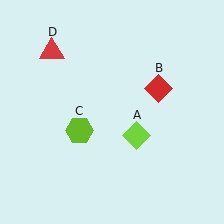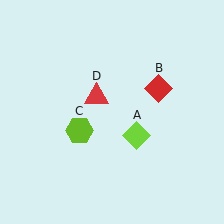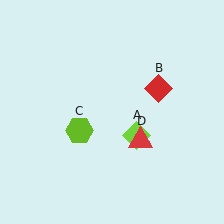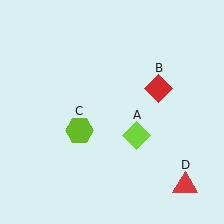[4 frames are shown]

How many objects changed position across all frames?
1 object changed position: red triangle (object D).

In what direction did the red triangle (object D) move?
The red triangle (object D) moved down and to the right.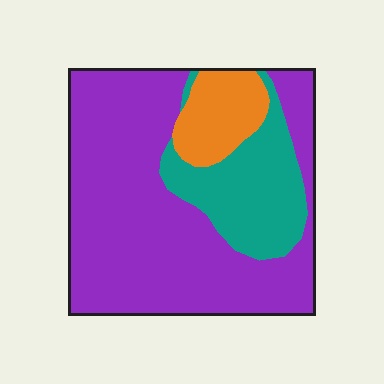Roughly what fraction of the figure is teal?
Teal covers about 20% of the figure.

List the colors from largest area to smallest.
From largest to smallest: purple, teal, orange.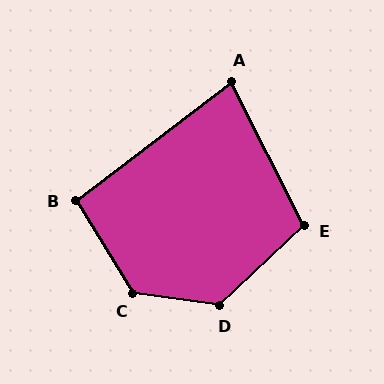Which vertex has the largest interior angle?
C, at approximately 130 degrees.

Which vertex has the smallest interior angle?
A, at approximately 80 degrees.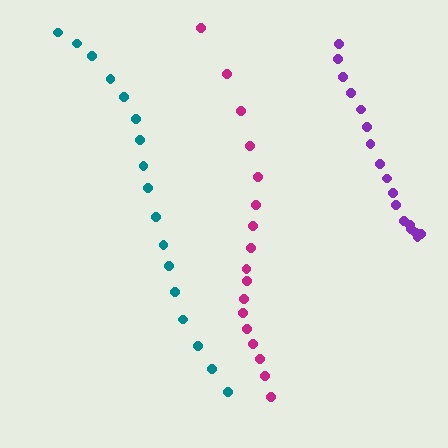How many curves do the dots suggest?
There are 3 distinct paths.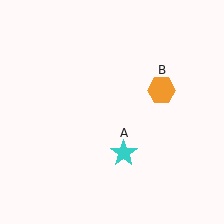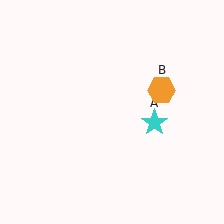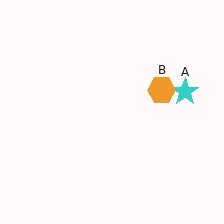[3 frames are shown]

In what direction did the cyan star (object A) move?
The cyan star (object A) moved up and to the right.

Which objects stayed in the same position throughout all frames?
Orange hexagon (object B) remained stationary.